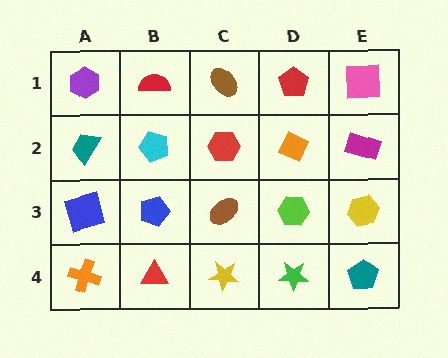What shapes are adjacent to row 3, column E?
A magenta rectangle (row 2, column E), a teal pentagon (row 4, column E), a lime hexagon (row 3, column D).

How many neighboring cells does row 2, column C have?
4.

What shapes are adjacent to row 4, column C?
A brown ellipse (row 3, column C), a red triangle (row 4, column B), a green star (row 4, column D).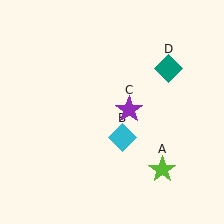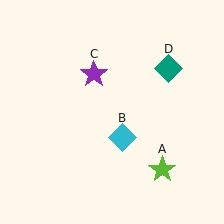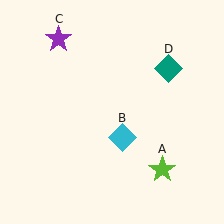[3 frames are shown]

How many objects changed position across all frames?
1 object changed position: purple star (object C).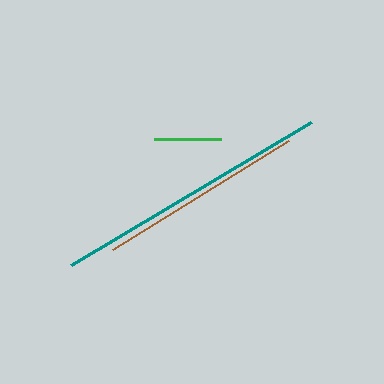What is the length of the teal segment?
The teal segment is approximately 279 pixels long.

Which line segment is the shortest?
The green line is the shortest at approximately 66 pixels.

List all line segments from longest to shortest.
From longest to shortest: teal, brown, green.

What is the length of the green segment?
The green segment is approximately 66 pixels long.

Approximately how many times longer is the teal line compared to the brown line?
The teal line is approximately 1.3 times the length of the brown line.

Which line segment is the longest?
The teal line is the longest at approximately 279 pixels.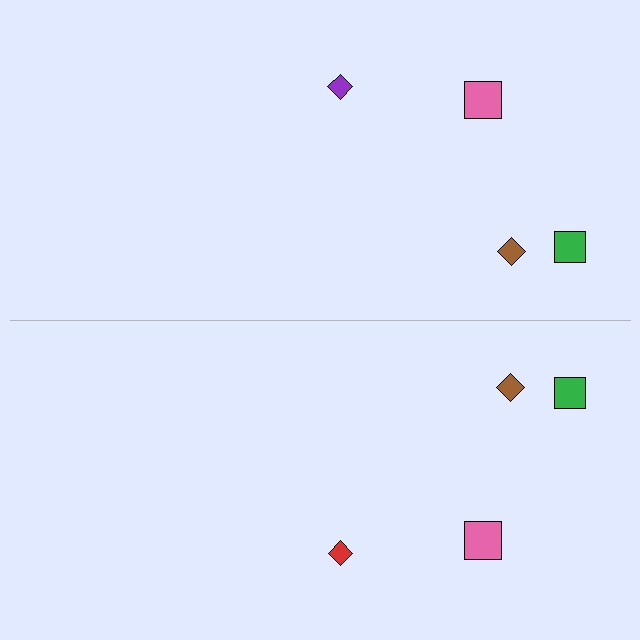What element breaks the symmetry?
The red diamond on the bottom side breaks the symmetry — its mirror counterpart is purple.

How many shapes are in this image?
There are 8 shapes in this image.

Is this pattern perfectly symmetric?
No, the pattern is not perfectly symmetric. The red diamond on the bottom side breaks the symmetry — its mirror counterpart is purple.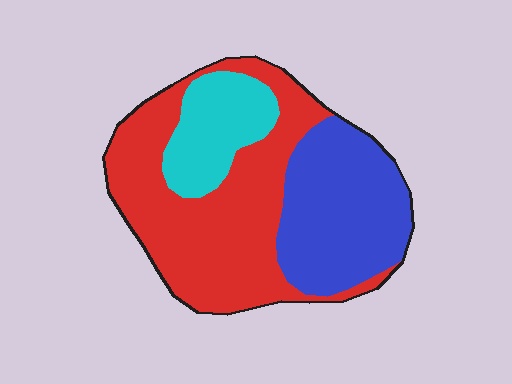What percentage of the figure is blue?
Blue takes up about one third (1/3) of the figure.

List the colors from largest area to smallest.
From largest to smallest: red, blue, cyan.